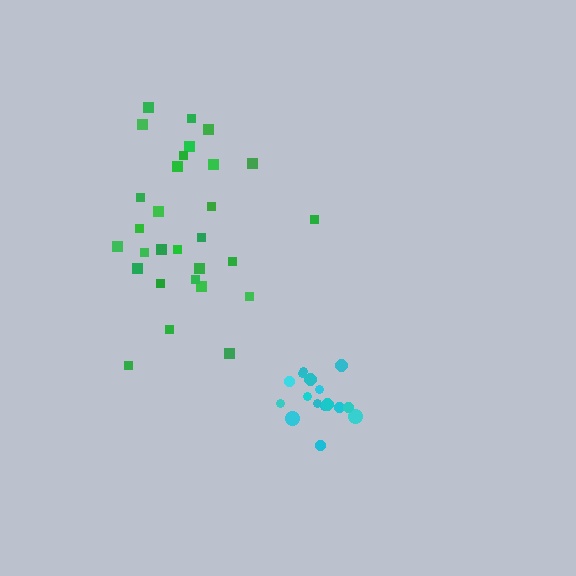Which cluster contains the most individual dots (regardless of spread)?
Green (29).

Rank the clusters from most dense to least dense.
cyan, green.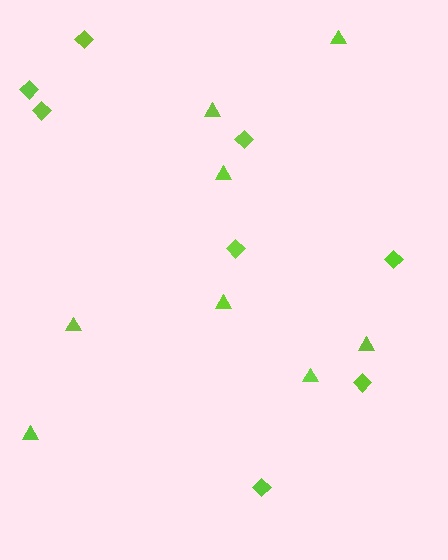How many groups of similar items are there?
There are 2 groups: one group of diamonds (8) and one group of triangles (8).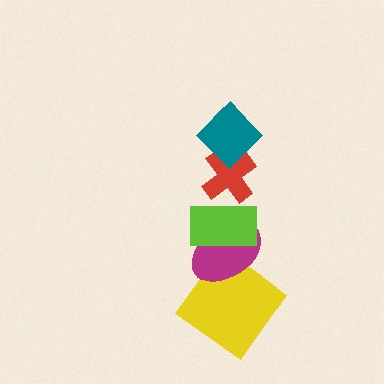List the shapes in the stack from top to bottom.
From top to bottom: the teal diamond, the red cross, the lime rectangle, the magenta ellipse, the yellow diamond.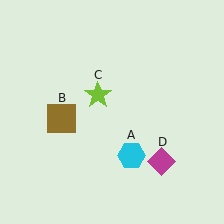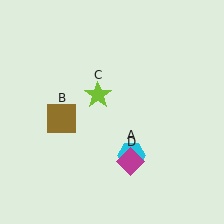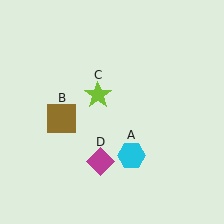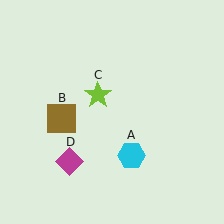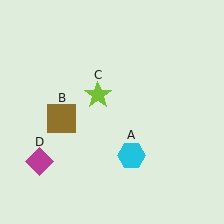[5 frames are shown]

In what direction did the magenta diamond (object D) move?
The magenta diamond (object D) moved left.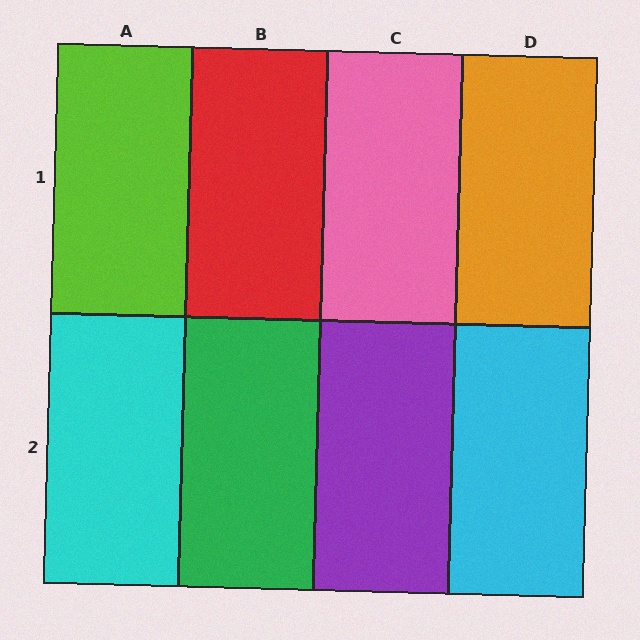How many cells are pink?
1 cell is pink.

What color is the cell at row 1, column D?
Orange.